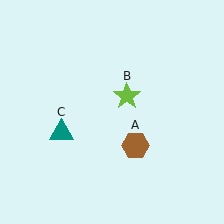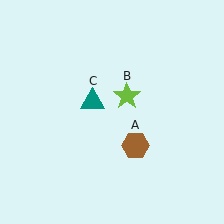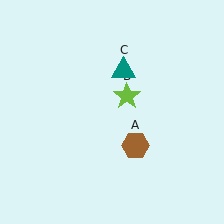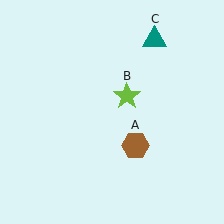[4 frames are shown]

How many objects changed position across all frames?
1 object changed position: teal triangle (object C).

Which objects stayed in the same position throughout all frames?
Brown hexagon (object A) and lime star (object B) remained stationary.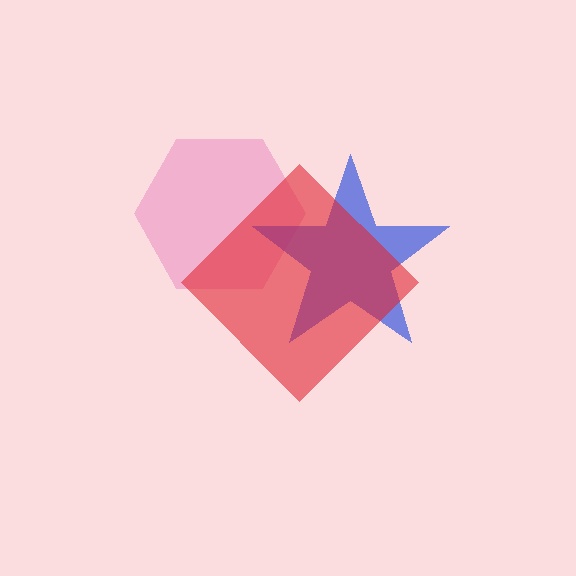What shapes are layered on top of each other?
The layered shapes are: a pink hexagon, a blue star, a red diamond.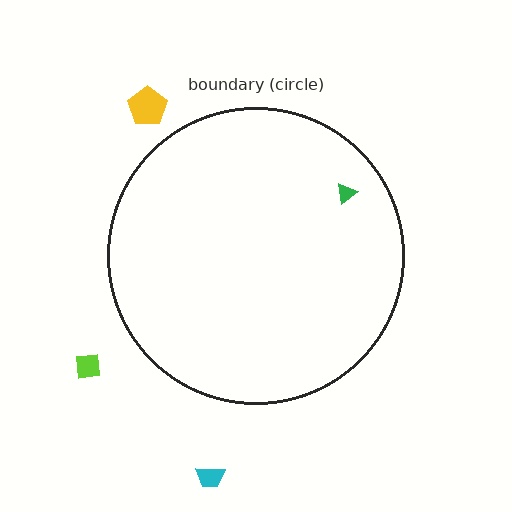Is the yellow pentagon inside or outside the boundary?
Outside.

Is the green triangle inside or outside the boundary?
Inside.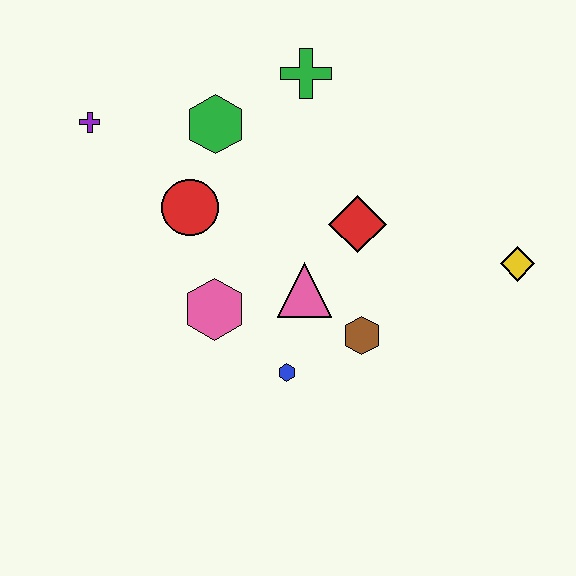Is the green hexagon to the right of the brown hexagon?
No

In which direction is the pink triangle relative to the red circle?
The pink triangle is to the right of the red circle.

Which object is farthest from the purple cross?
The yellow diamond is farthest from the purple cross.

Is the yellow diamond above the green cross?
No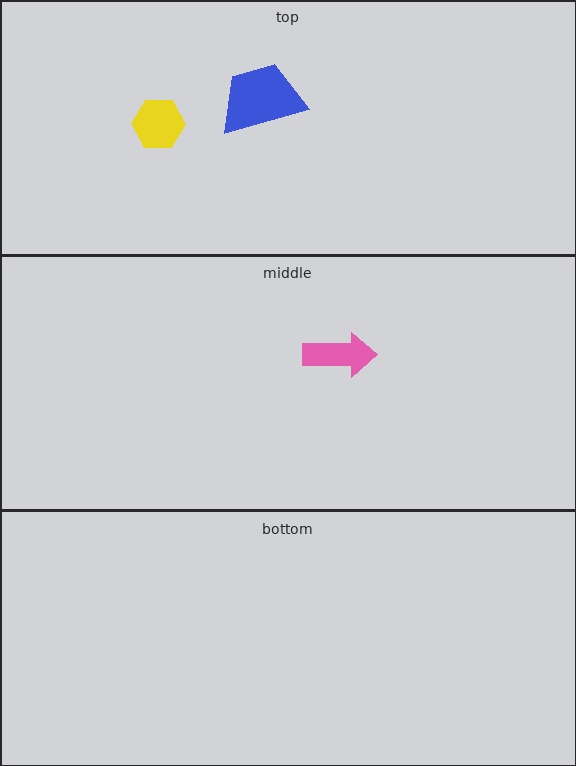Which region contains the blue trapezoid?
The top region.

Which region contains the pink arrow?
The middle region.